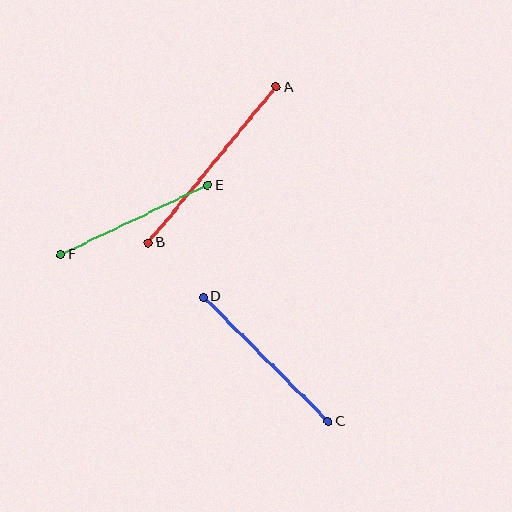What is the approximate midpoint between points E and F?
The midpoint is at approximately (134, 220) pixels.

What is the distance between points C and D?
The distance is approximately 176 pixels.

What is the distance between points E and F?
The distance is approximately 163 pixels.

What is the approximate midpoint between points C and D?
The midpoint is at approximately (266, 359) pixels.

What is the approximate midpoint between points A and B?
The midpoint is at approximately (212, 165) pixels.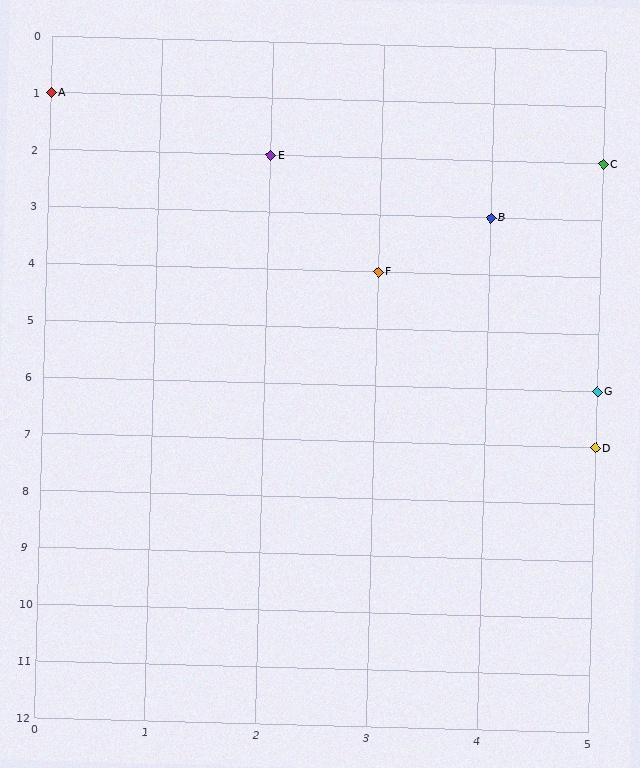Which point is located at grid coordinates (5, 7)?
Point D is at (5, 7).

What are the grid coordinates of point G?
Point G is at grid coordinates (5, 6).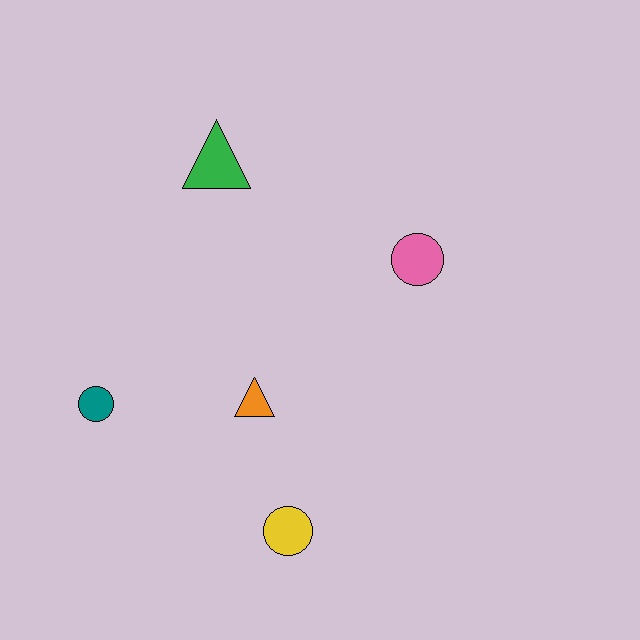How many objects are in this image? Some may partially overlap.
There are 5 objects.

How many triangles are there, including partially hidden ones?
There are 2 triangles.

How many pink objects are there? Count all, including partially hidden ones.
There is 1 pink object.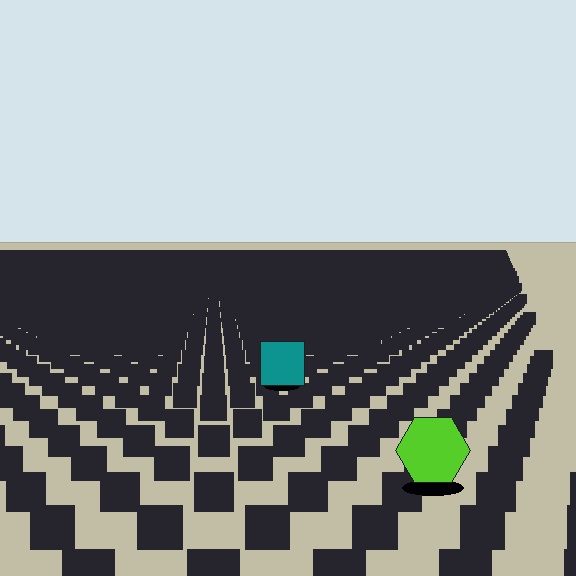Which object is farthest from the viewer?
The teal square is farthest from the viewer. It appears smaller and the ground texture around it is denser.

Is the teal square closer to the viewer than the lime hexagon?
No. The lime hexagon is closer — you can tell from the texture gradient: the ground texture is coarser near it.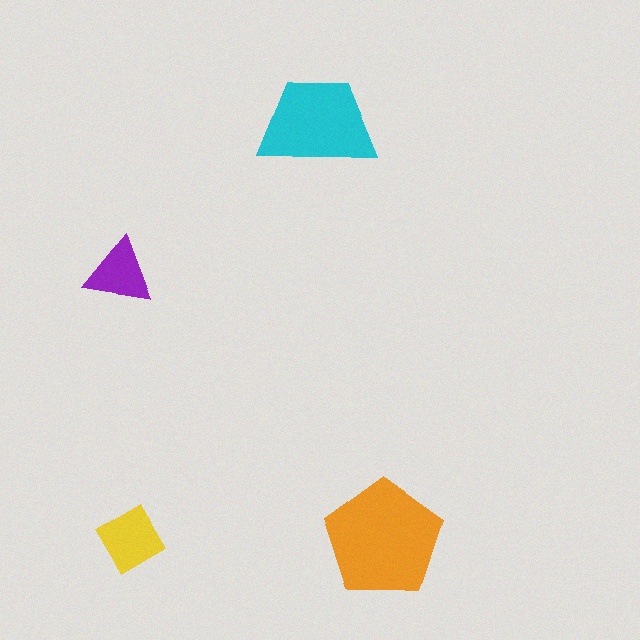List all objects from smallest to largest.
The purple triangle, the yellow diamond, the cyan trapezoid, the orange pentagon.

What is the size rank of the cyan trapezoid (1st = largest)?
2nd.